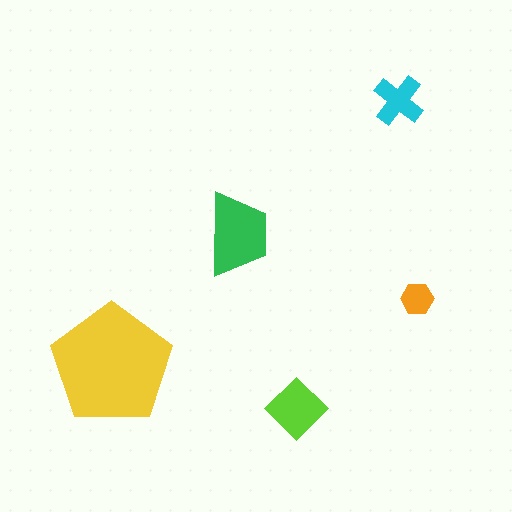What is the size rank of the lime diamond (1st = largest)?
3rd.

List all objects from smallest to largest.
The orange hexagon, the cyan cross, the lime diamond, the green trapezoid, the yellow pentagon.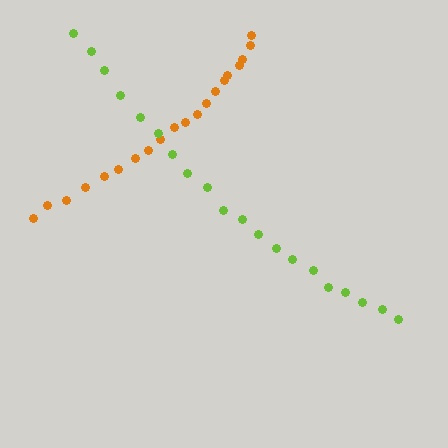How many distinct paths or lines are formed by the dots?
There are 2 distinct paths.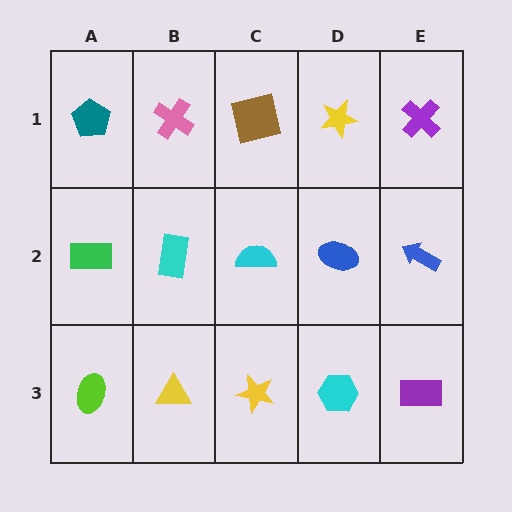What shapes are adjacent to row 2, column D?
A yellow star (row 1, column D), a cyan hexagon (row 3, column D), a cyan semicircle (row 2, column C), a blue arrow (row 2, column E).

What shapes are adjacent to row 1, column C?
A cyan semicircle (row 2, column C), a pink cross (row 1, column B), a yellow star (row 1, column D).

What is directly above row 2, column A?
A teal pentagon.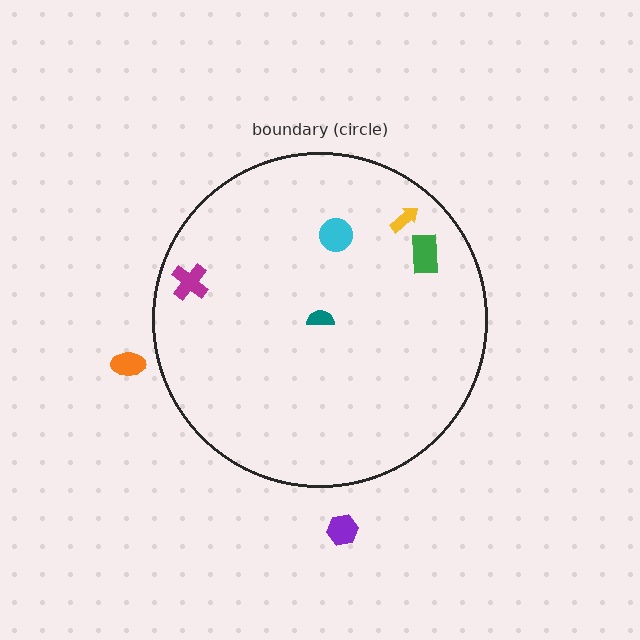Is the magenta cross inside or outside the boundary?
Inside.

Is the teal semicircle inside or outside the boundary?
Inside.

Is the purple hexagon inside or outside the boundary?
Outside.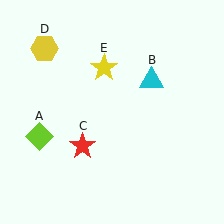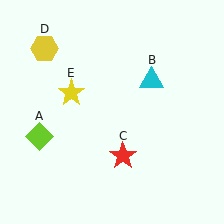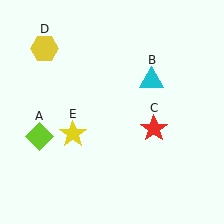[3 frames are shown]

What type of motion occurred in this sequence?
The red star (object C), yellow star (object E) rotated counterclockwise around the center of the scene.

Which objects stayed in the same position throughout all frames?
Lime diamond (object A) and cyan triangle (object B) and yellow hexagon (object D) remained stationary.